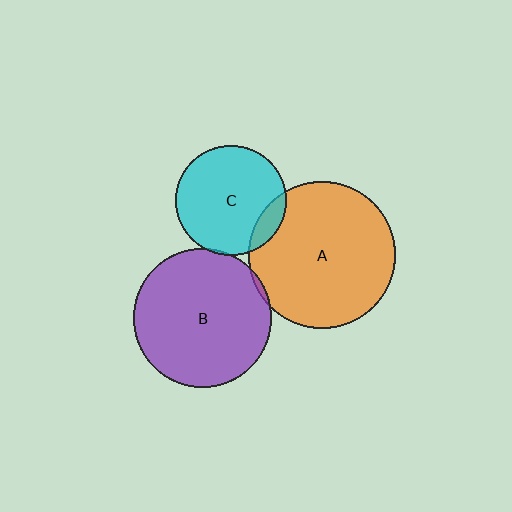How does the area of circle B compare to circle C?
Approximately 1.6 times.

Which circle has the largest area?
Circle A (orange).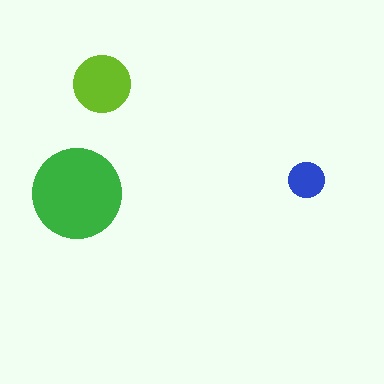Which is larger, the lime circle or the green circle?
The green one.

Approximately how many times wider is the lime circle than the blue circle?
About 1.5 times wider.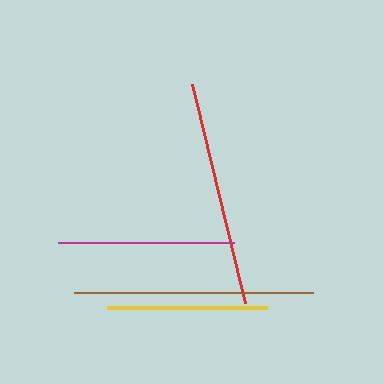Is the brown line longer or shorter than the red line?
The brown line is longer than the red line.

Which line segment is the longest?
The brown line is the longest at approximately 240 pixels.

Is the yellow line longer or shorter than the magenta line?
The magenta line is longer than the yellow line.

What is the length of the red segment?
The red segment is approximately 226 pixels long.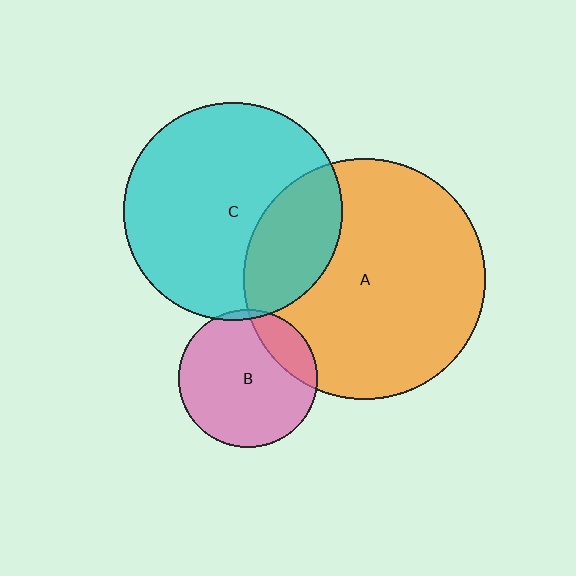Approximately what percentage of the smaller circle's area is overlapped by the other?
Approximately 20%.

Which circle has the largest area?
Circle A (orange).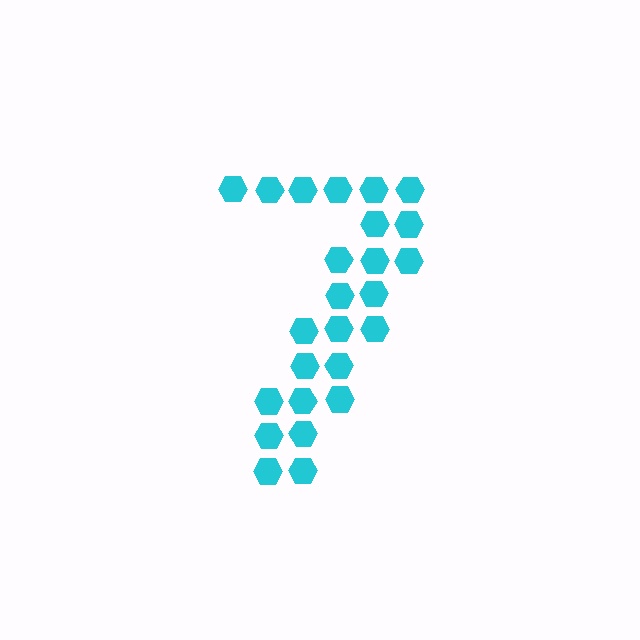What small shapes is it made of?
It is made of small hexagons.